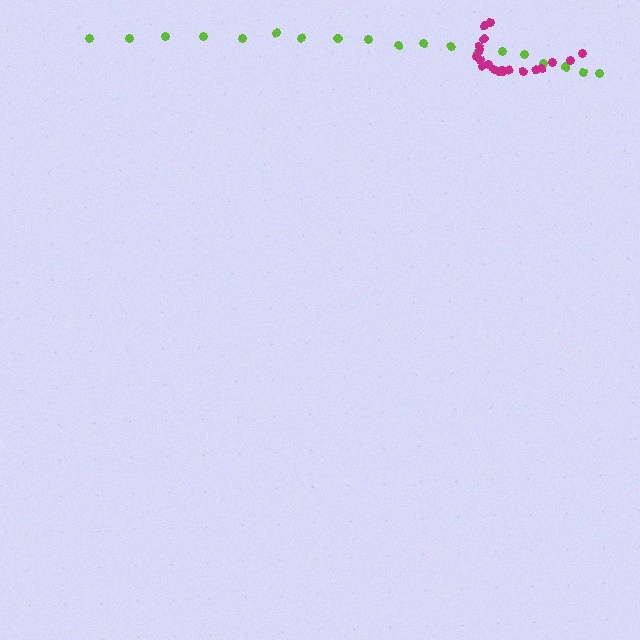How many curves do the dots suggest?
There are 2 distinct paths.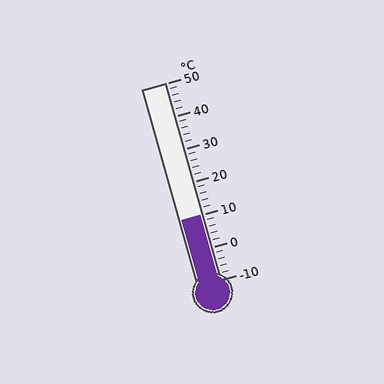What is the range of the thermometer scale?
The thermometer scale ranges from -10°C to 50°C.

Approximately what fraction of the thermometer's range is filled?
The thermometer is filled to approximately 35% of its range.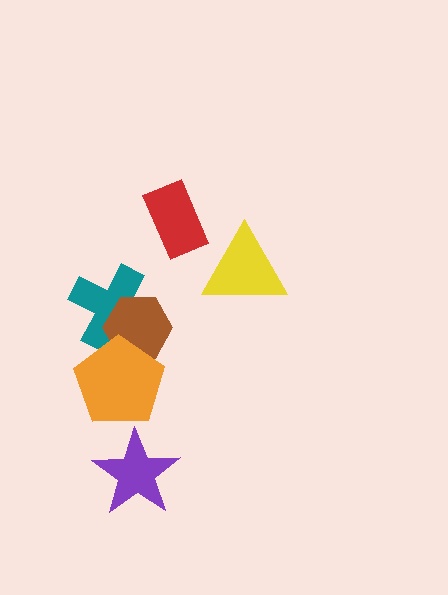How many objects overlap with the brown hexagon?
2 objects overlap with the brown hexagon.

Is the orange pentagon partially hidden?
No, no other shape covers it.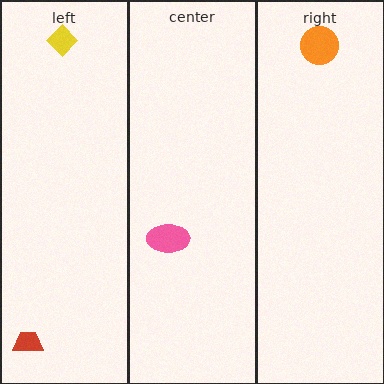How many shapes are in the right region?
1.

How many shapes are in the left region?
2.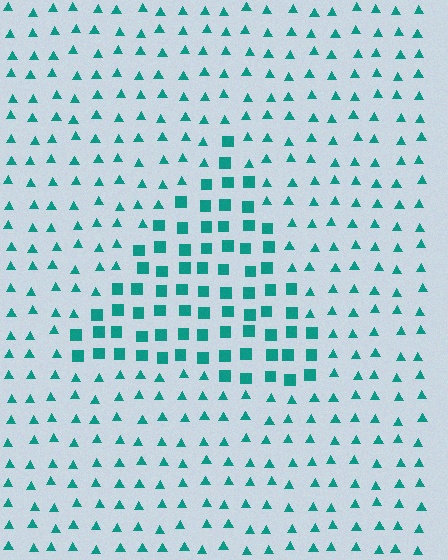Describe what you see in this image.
The image is filled with small teal elements arranged in a uniform grid. A triangle-shaped region contains squares, while the surrounding area contains triangles. The boundary is defined purely by the change in element shape.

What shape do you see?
I see a triangle.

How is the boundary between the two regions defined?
The boundary is defined by a change in element shape: squares inside vs. triangles outside. All elements share the same color and spacing.